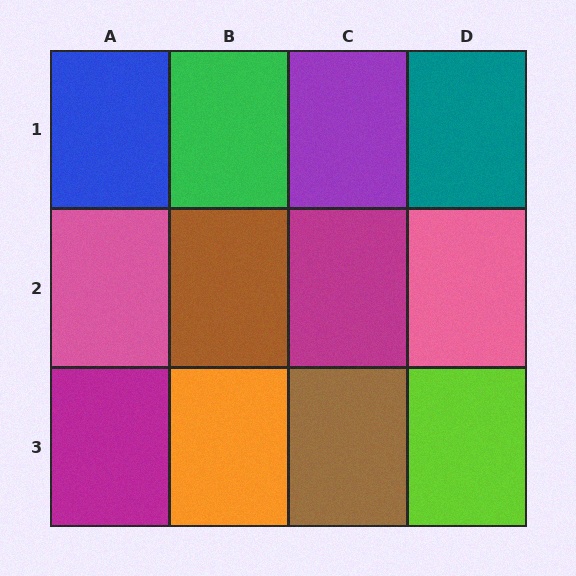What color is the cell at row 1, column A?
Blue.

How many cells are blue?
1 cell is blue.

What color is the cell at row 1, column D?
Teal.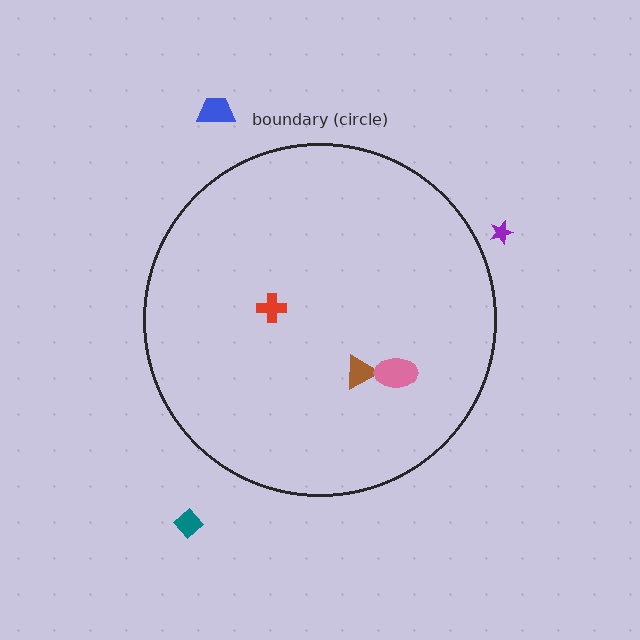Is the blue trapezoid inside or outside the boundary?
Outside.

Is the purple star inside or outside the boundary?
Outside.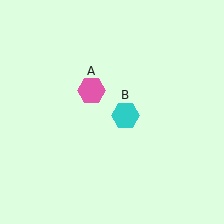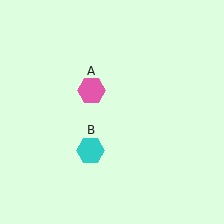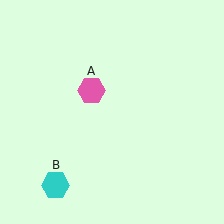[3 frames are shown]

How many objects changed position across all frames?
1 object changed position: cyan hexagon (object B).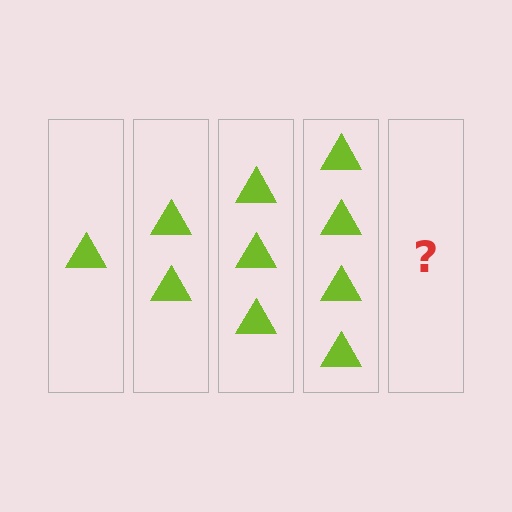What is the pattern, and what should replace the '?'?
The pattern is that each step adds one more triangle. The '?' should be 5 triangles.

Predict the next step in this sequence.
The next step is 5 triangles.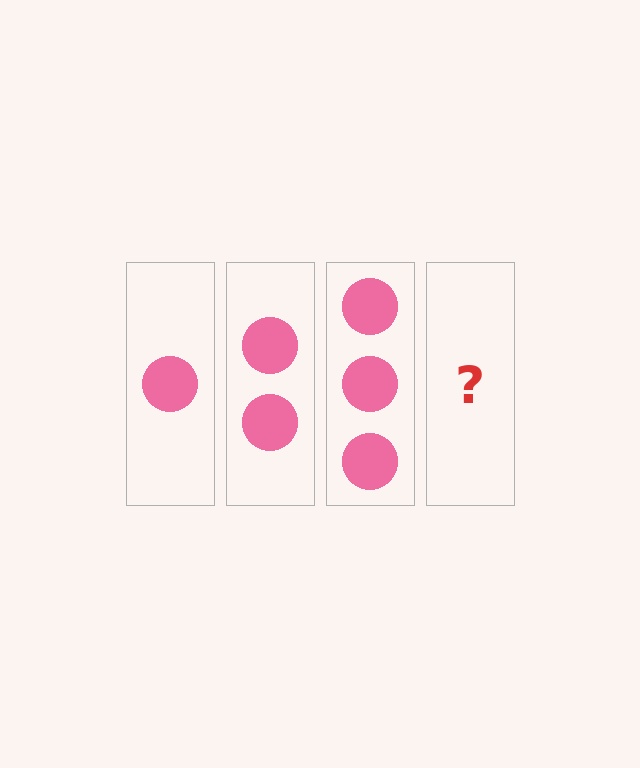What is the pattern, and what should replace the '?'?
The pattern is that each step adds one more circle. The '?' should be 4 circles.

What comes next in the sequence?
The next element should be 4 circles.